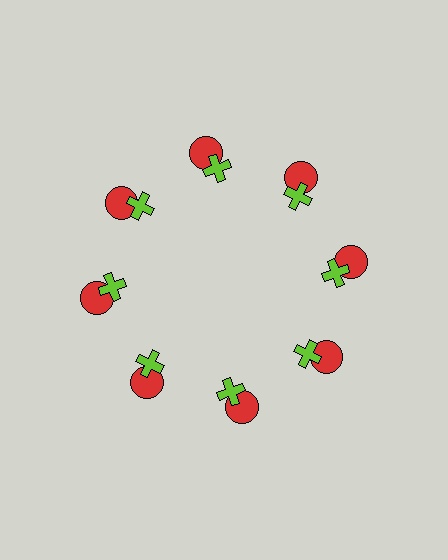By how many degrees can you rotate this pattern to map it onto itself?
The pattern maps onto itself every 45 degrees of rotation.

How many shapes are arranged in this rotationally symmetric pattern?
There are 16 shapes, arranged in 8 groups of 2.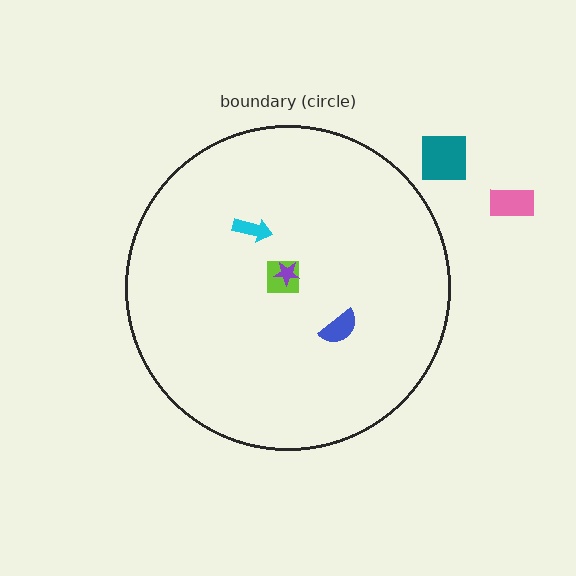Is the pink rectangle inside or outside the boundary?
Outside.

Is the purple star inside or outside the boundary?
Inside.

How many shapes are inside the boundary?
4 inside, 2 outside.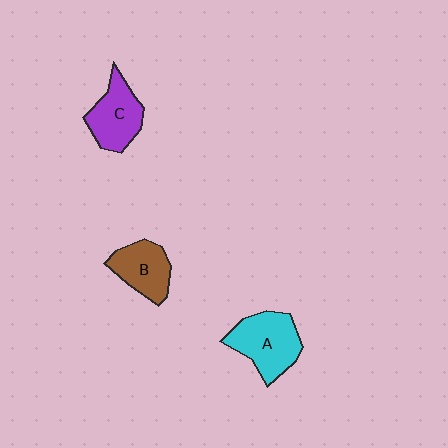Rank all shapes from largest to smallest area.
From largest to smallest: A (cyan), C (purple), B (brown).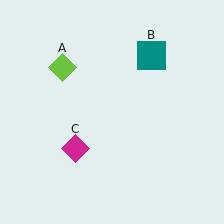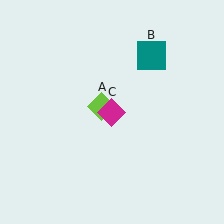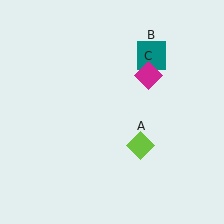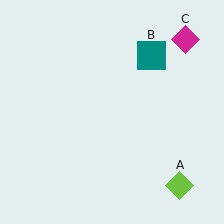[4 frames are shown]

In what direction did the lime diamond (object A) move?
The lime diamond (object A) moved down and to the right.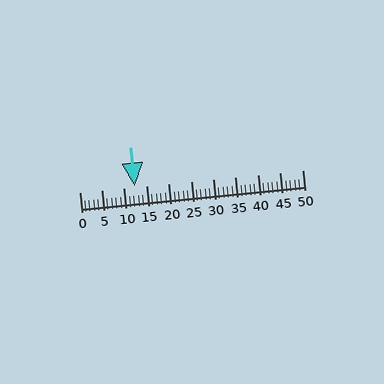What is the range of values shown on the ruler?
The ruler shows values from 0 to 50.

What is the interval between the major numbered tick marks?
The major tick marks are spaced 5 units apart.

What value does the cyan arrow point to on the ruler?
The cyan arrow points to approximately 12.